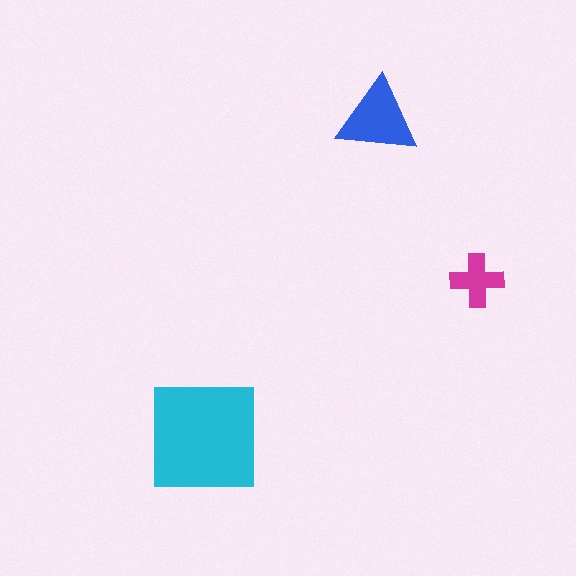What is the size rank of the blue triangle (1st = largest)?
2nd.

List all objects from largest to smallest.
The cyan square, the blue triangle, the magenta cross.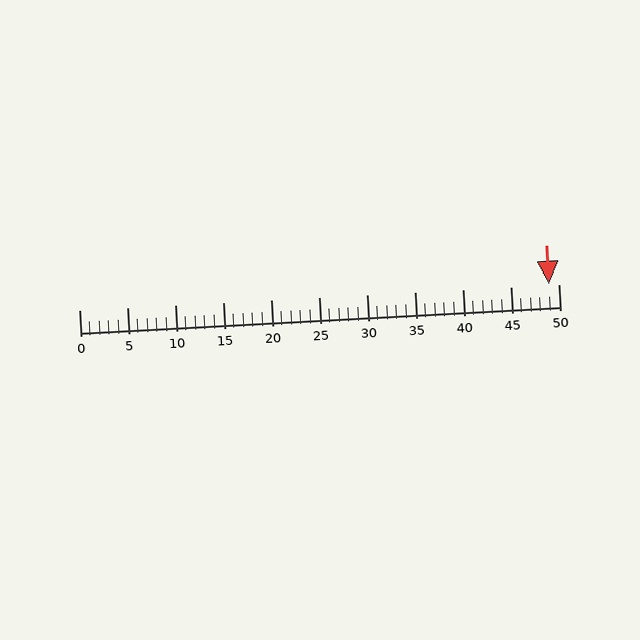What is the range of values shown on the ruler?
The ruler shows values from 0 to 50.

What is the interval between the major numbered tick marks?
The major tick marks are spaced 5 units apart.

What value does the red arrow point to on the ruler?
The red arrow points to approximately 49.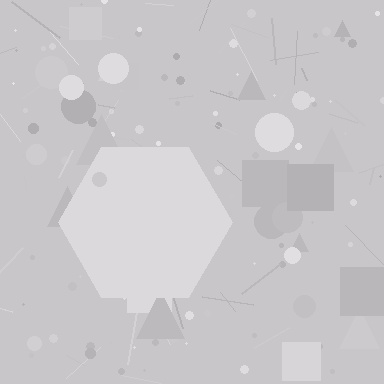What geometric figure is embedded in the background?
A hexagon is embedded in the background.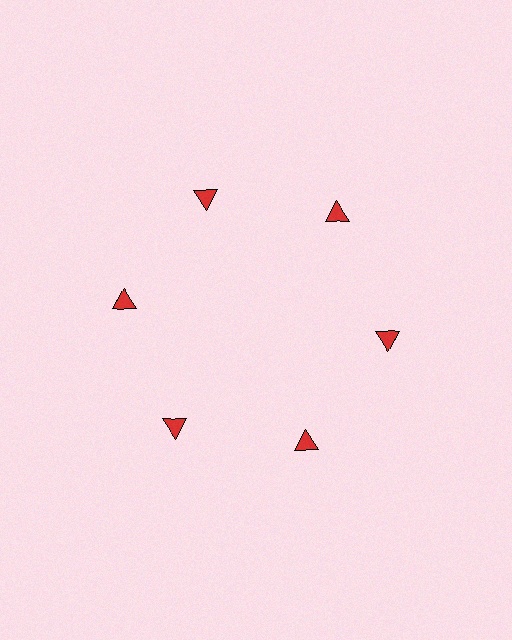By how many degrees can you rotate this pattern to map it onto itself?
The pattern maps onto itself every 60 degrees of rotation.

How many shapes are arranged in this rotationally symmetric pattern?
There are 6 shapes, arranged in 6 groups of 1.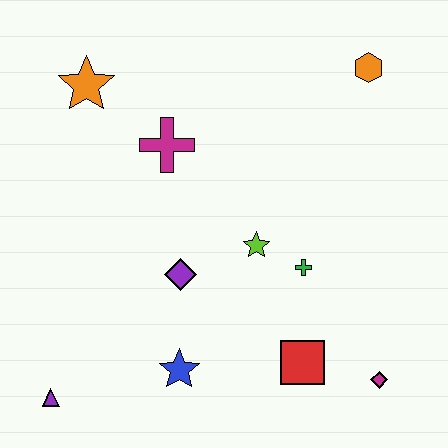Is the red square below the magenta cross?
Yes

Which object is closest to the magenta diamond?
The red square is closest to the magenta diamond.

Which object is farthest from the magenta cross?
The magenta diamond is farthest from the magenta cross.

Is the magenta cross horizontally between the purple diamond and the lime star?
No